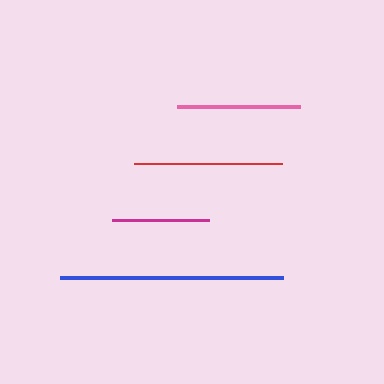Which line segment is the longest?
The blue line is the longest at approximately 223 pixels.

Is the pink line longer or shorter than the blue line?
The blue line is longer than the pink line.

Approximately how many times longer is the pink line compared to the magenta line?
The pink line is approximately 1.3 times the length of the magenta line.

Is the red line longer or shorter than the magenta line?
The red line is longer than the magenta line.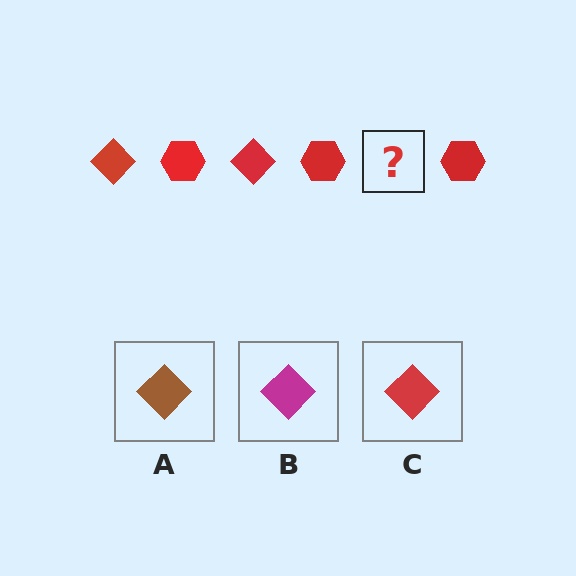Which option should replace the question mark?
Option C.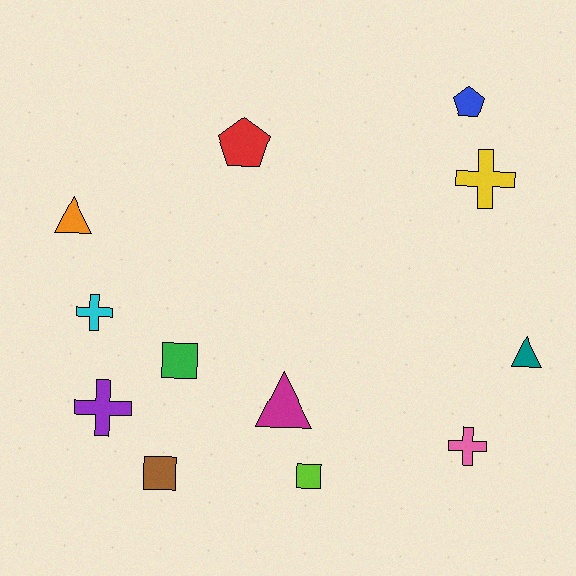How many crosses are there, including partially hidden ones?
There are 4 crosses.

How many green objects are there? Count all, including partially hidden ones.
There is 1 green object.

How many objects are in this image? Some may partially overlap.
There are 12 objects.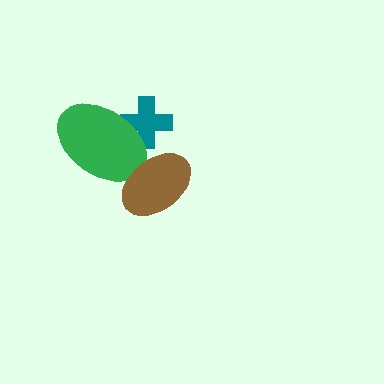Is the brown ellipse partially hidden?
No, no other shape covers it.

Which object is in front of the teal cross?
The green ellipse is in front of the teal cross.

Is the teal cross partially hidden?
Yes, it is partially covered by another shape.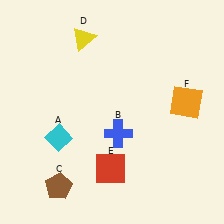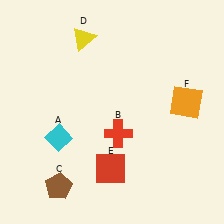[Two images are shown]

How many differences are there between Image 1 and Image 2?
There is 1 difference between the two images.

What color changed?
The cross (B) changed from blue in Image 1 to red in Image 2.